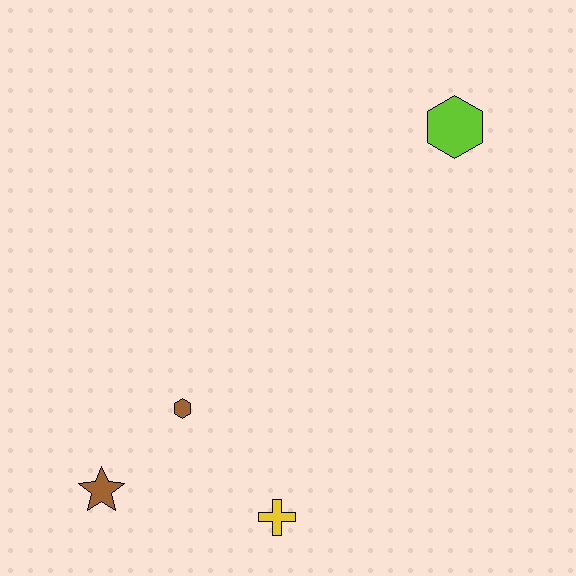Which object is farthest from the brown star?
The lime hexagon is farthest from the brown star.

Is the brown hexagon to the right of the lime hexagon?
No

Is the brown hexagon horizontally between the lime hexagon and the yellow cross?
No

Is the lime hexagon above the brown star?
Yes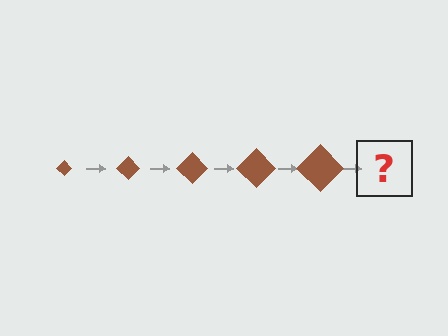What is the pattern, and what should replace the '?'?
The pattern is that the diamond gets progressively larger each step. The '?' should be a brown diamond, larger than the previous one.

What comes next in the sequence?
The next element should be a brown diamond, larger than the previous one.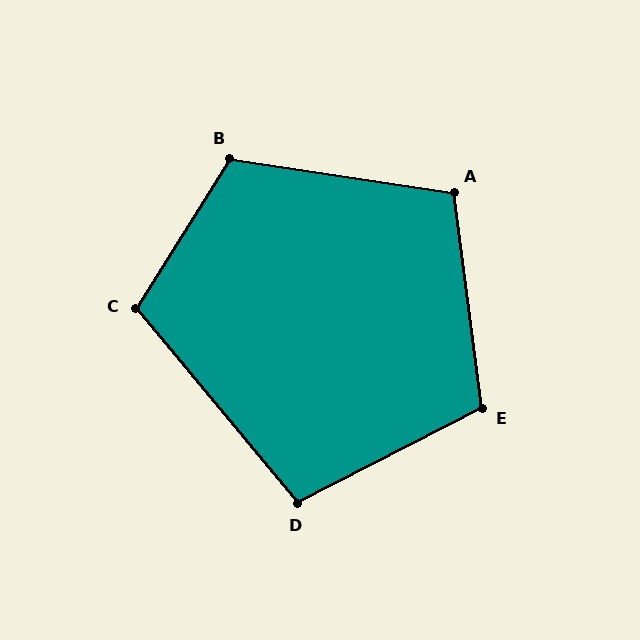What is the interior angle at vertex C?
Approximately 108 degrees (obtuse).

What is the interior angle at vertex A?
Approximately 106 degrees (obtuse).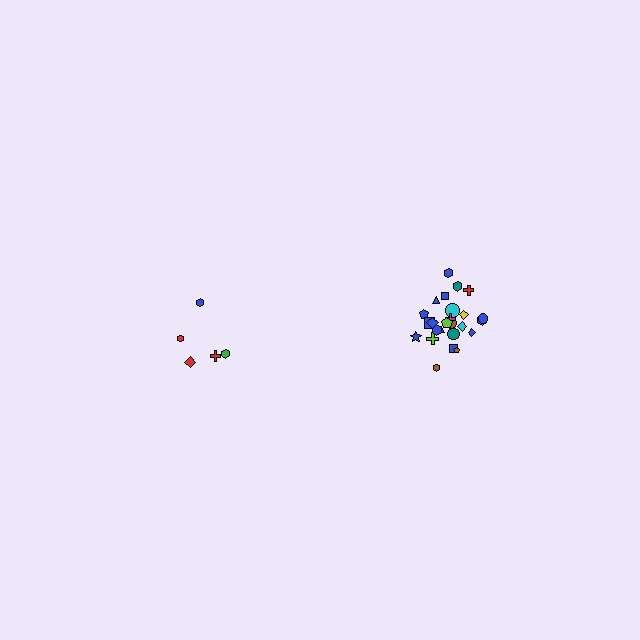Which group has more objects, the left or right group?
The right group.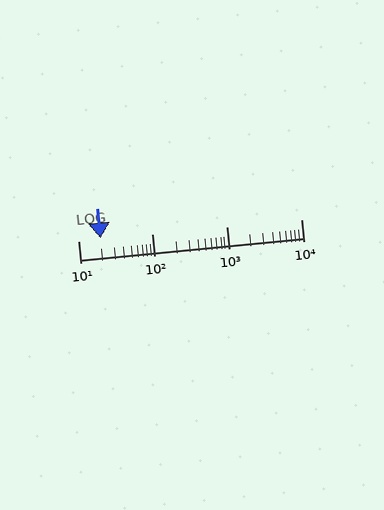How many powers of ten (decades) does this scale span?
The scale spans 3 decades, from 10 to 10000.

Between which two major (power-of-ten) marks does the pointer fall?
The pointer is between 10 and 100.